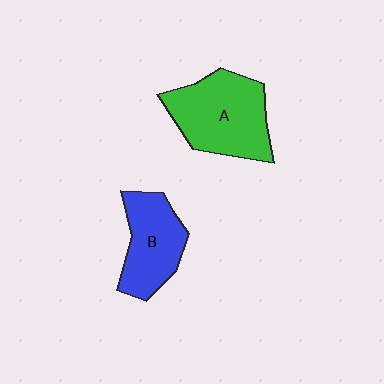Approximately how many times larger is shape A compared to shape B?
Approximately 1.3 times.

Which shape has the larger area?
Shape A (green).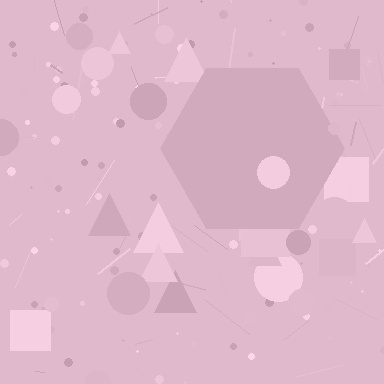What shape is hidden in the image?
A hexagon is hidden in the image.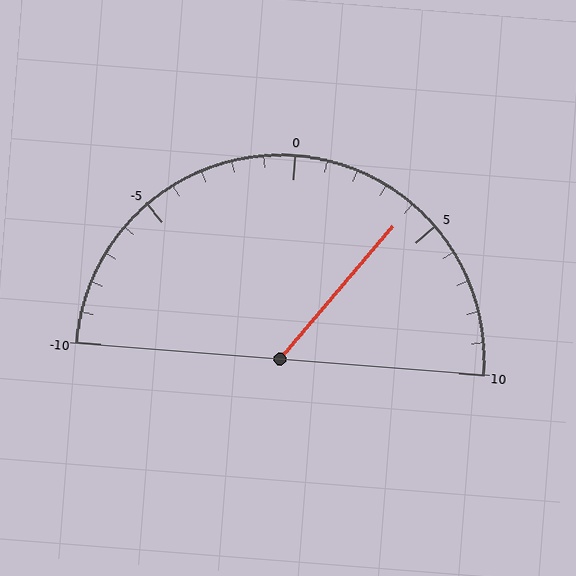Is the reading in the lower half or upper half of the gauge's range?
The reading is in the upper half of the range (-10 to 10).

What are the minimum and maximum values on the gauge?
The gauge ranges from -10 to 10.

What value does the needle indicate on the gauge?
The needle indicates approximately 4.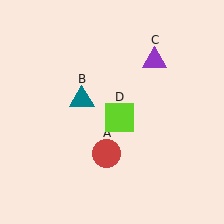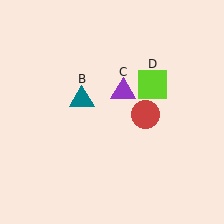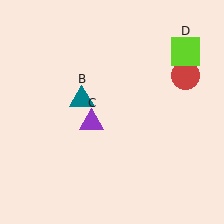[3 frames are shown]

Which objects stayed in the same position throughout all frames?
Teal triangle (object B) remained stationary.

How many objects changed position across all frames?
3 objects changed position: red circle (object A), purple triangle (object C), lime square (object D).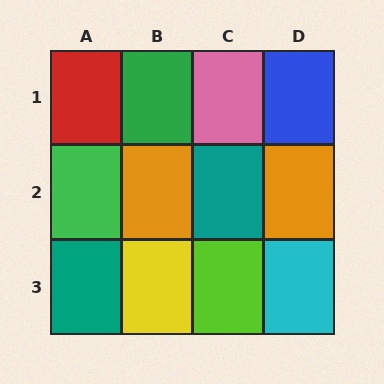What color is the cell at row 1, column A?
Red.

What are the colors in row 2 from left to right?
Green, orange, teal, orange.